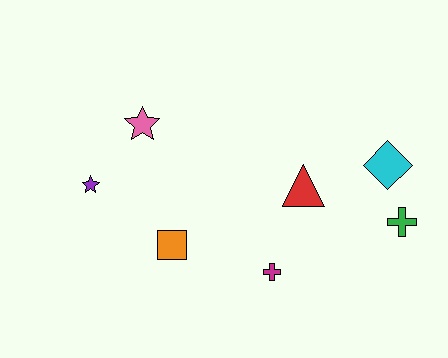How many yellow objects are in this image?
There are no yellow objects.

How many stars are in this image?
There are 2 stars.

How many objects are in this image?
There are 7 objects.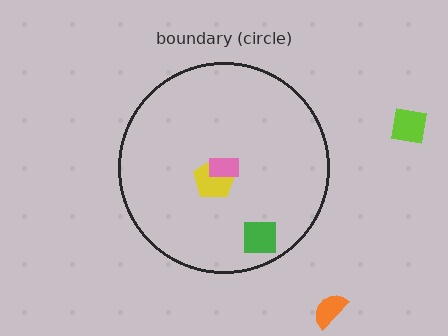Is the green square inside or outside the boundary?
Inside.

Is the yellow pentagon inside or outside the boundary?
Inside.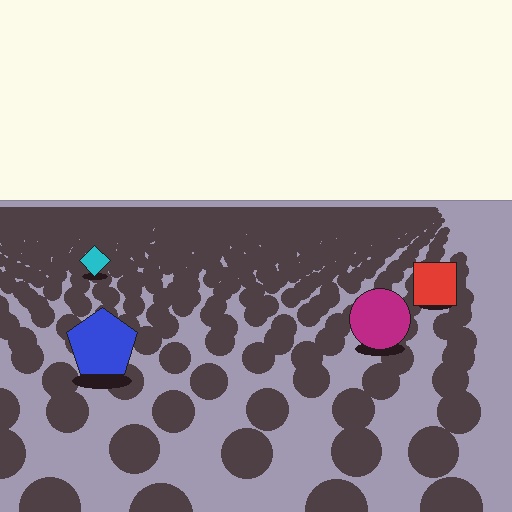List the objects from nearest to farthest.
From nearest to farthest: the blue pentagon, the magenta circle, the red square, the cyan diamond.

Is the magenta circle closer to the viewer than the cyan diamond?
Yes. The magenta circle is closer — you can tell from the texture gradient: the ground texture is coarser near it.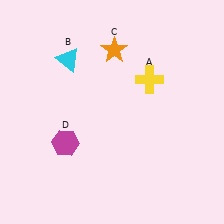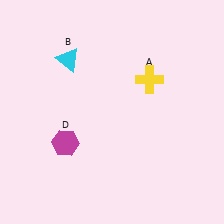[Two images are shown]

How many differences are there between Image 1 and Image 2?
There is 1 difference between the two images.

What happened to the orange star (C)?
The orange star (C) was removed in Image 2. It was in the top-right area of Image 1.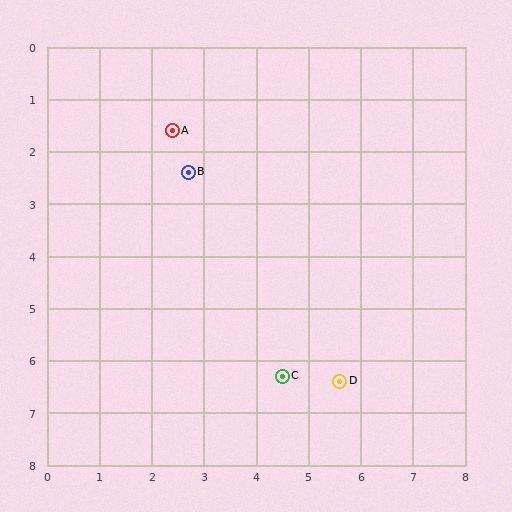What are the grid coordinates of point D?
Point D is at approximately (5.6, 6.4).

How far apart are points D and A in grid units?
Points D and A are about 5.8 grid units apart.